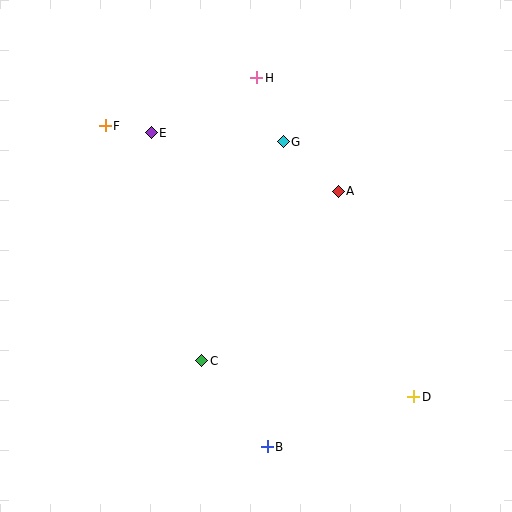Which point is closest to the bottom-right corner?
Point D is closest to the bottom-right corner.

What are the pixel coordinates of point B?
Point B is at (267, 447).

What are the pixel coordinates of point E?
Point E is at (151, 133).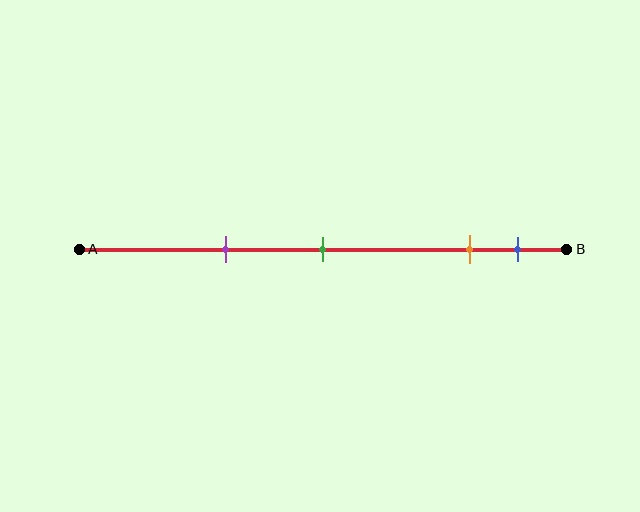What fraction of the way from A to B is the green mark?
The green mark is approximately 50% (0.5) of the way from A to B.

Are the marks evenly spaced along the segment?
No, the marks are not evenly spaced.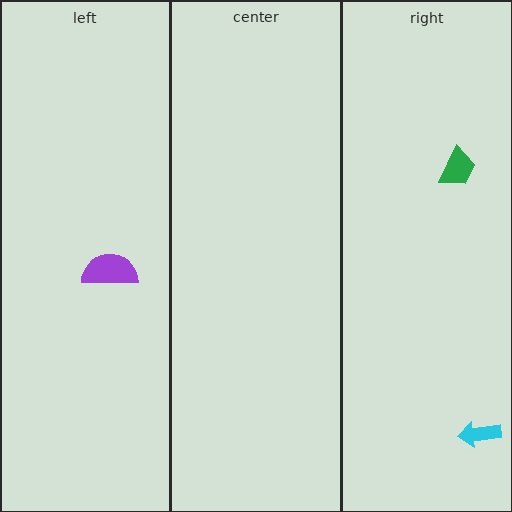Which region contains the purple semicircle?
The left region.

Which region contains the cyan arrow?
The right region.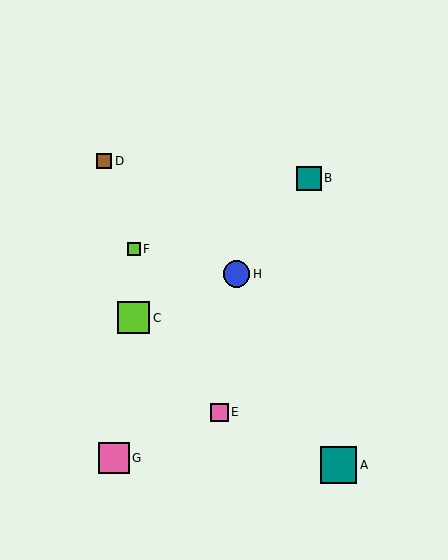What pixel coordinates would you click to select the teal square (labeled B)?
Click at (309, 178) to select the teal square B.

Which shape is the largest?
The teal square (labeled A) is the largest.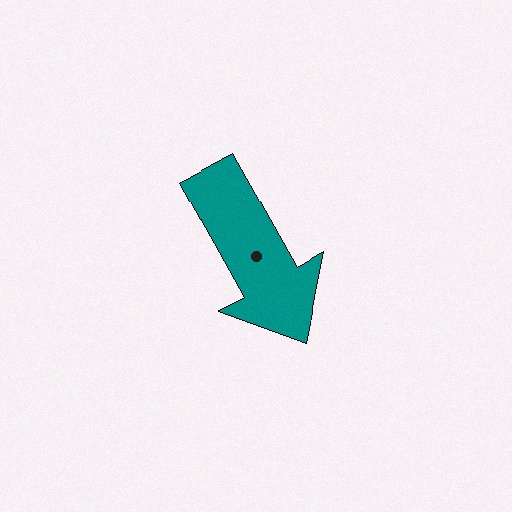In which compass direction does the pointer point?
Southeast.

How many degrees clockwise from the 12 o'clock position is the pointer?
Approximately 151 degrees.